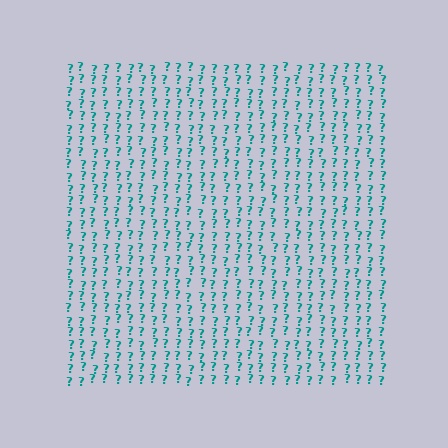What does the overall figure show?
The overall figure shows a square.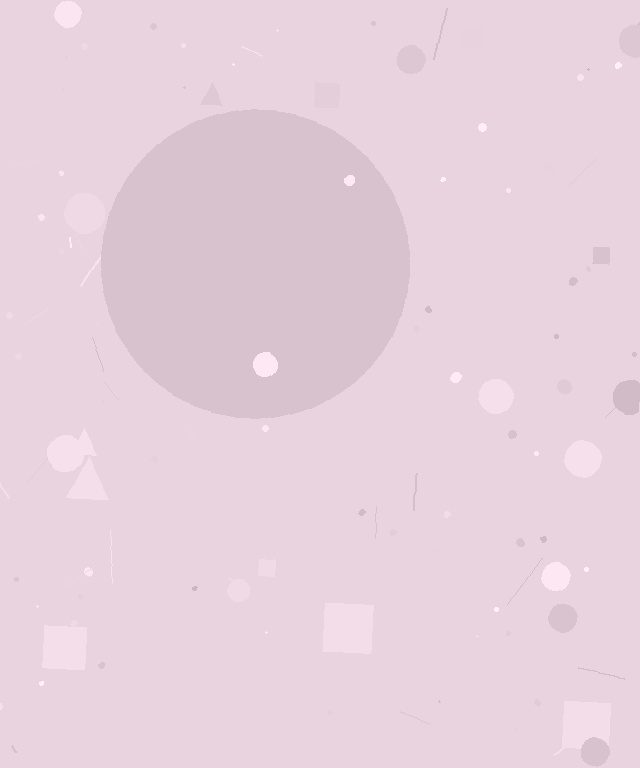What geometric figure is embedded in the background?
A circle is embedded in the background.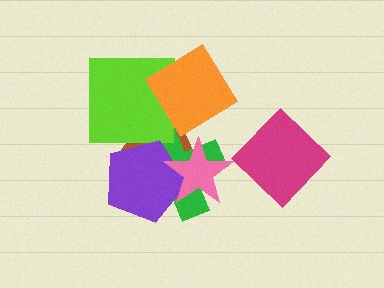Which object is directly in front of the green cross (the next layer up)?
The purple pentagon is directly in front of the green cross.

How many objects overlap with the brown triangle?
5 objects overlap with the brown triangle.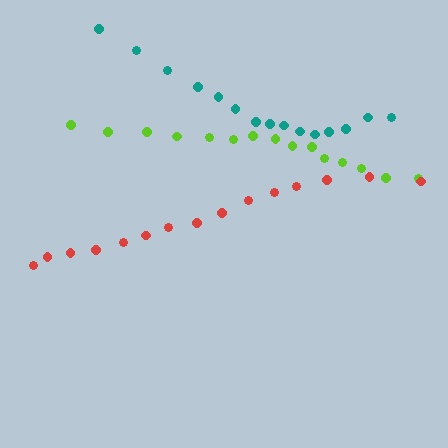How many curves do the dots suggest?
There are 3 distinct paths.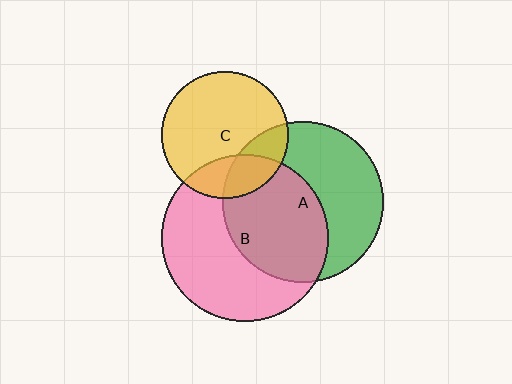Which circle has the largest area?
Circle B (pink).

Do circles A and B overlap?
Yes.